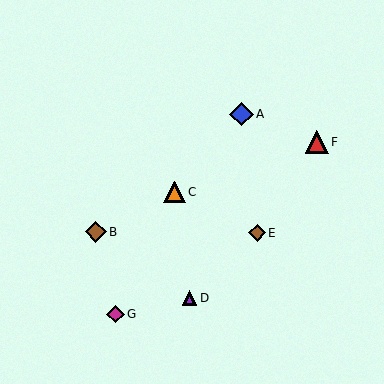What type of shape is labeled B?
Shape B is a brown diamond.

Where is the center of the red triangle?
The center of the red triangle is at (317, 142).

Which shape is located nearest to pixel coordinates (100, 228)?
The brown diamond (labeled B) at (96, 232) is nearest to that location.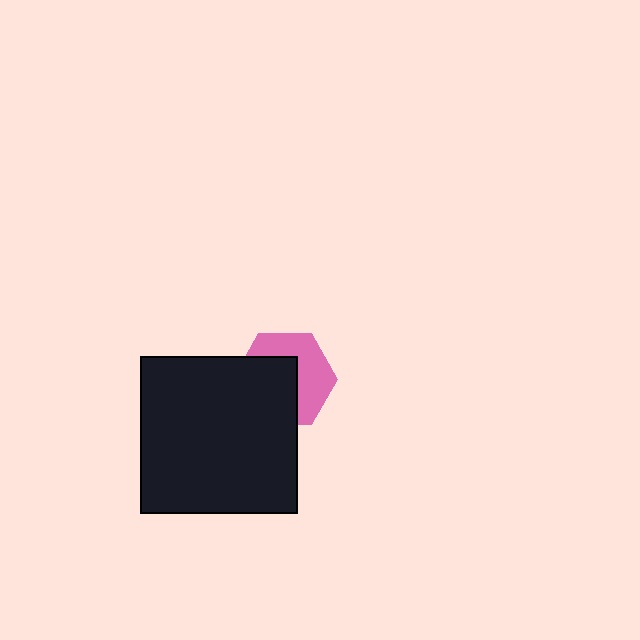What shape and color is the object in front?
The object in front is a black square.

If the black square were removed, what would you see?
You would see the complete pink hexagon.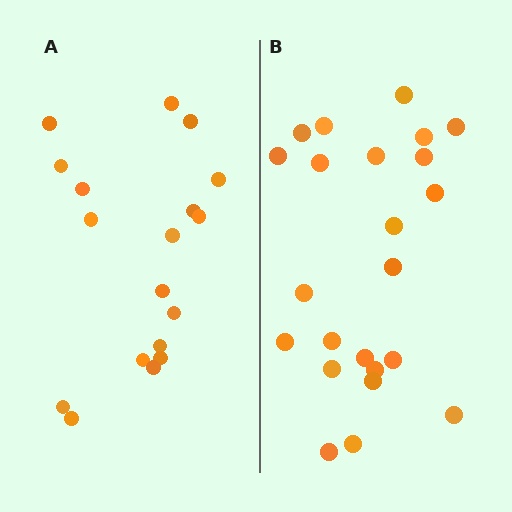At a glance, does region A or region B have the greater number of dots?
Region B (the right region) has more dots.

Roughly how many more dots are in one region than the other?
Region B has about 5 more dots than region A.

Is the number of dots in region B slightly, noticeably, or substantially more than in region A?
Region B has noticeably more, but not dramatically so. The ratio is roughly 1.3 to 1.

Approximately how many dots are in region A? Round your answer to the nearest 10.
About 20 dots. (The exact count is 18, which rounds to 20.)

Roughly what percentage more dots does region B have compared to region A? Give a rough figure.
About 30% more.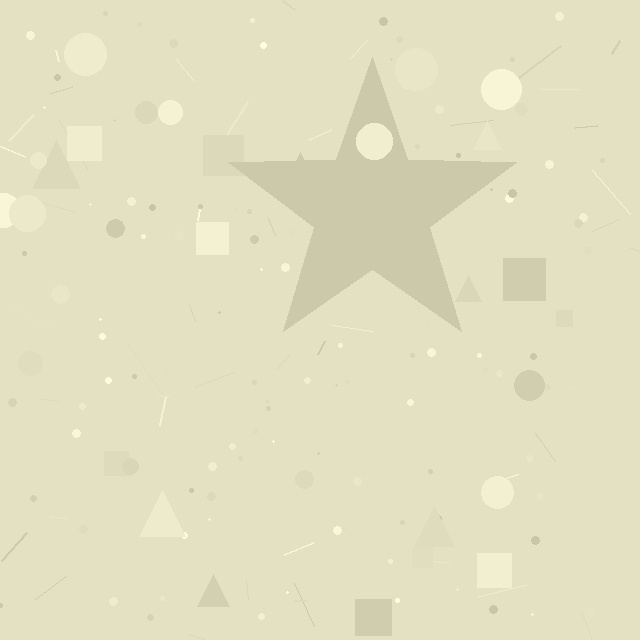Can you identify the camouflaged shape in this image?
The camouflaged shape is a star.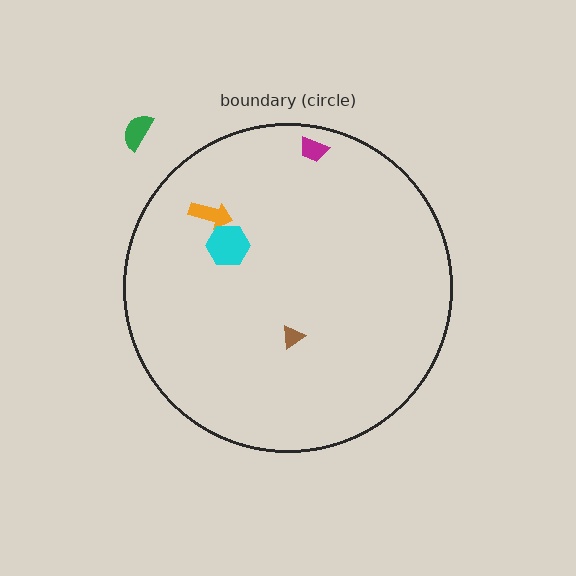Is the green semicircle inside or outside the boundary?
Outside.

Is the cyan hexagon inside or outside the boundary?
Inside.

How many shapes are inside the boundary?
4 inside, 1 outside.